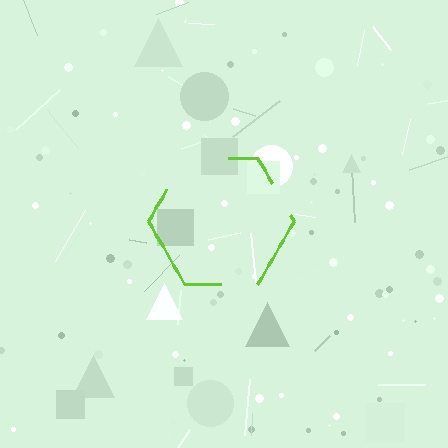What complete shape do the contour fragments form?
The contour fragments form a hexagon.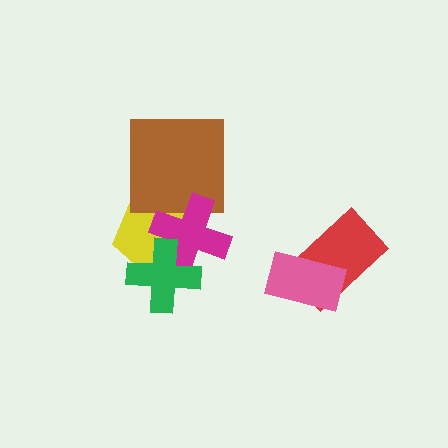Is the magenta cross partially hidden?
Yes, it is partially covered by another shape.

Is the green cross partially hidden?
No, no other shape covers it.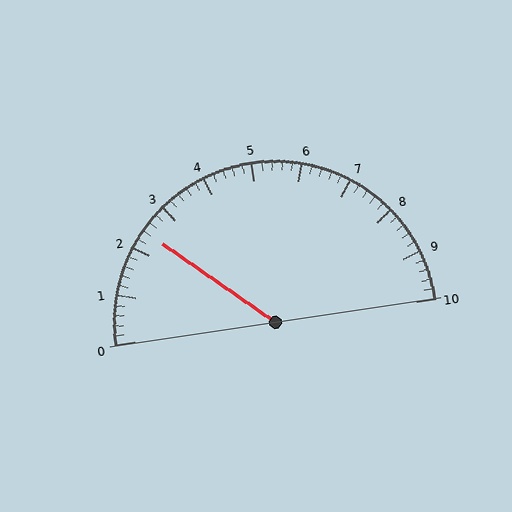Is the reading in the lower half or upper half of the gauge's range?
The reading is in the lower half of the range (0 to 10).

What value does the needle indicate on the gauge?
The needle indicates approximately 2.4.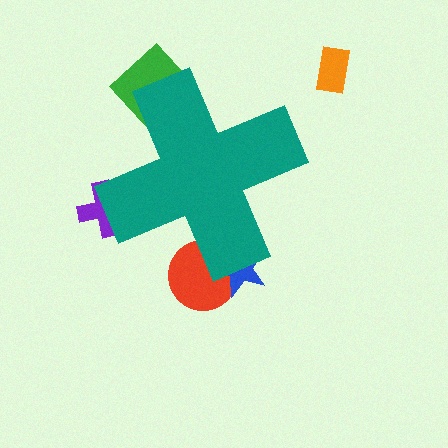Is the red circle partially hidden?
Yes, the red circle is partially hidden behind the teal cross.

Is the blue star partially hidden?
Yes, the blue star is partially hidden behind the teal cross.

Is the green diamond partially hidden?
Yes, the green diamond is partially hidden behind the teal cross.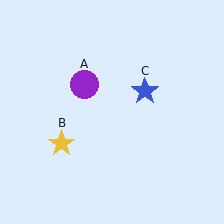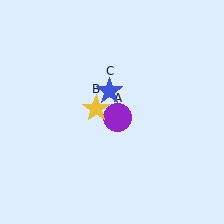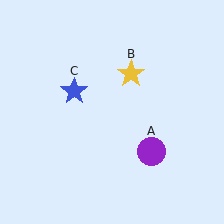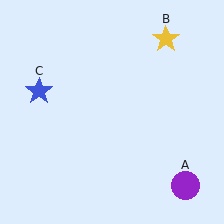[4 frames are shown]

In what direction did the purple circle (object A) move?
The purple circle (object A) moved down and to the right.